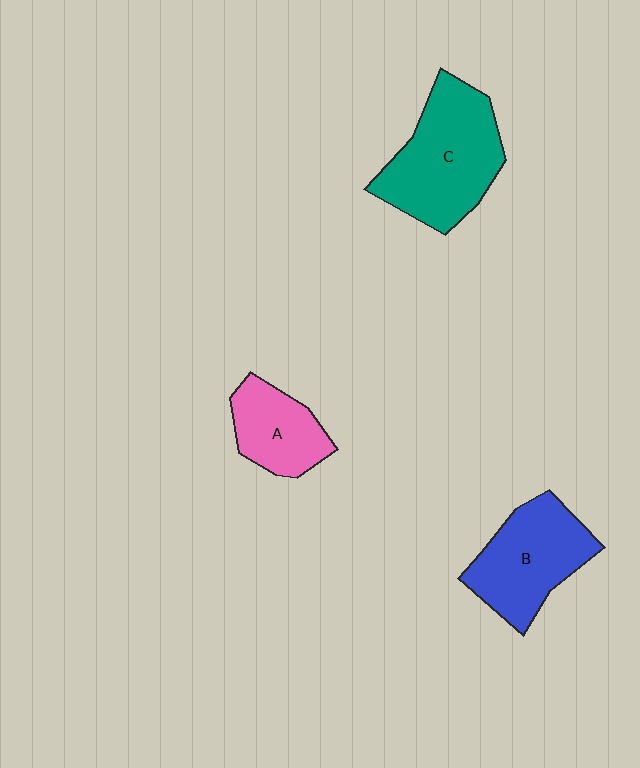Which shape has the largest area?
Shape C (teal).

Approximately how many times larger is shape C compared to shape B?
Approximately 1.2 times.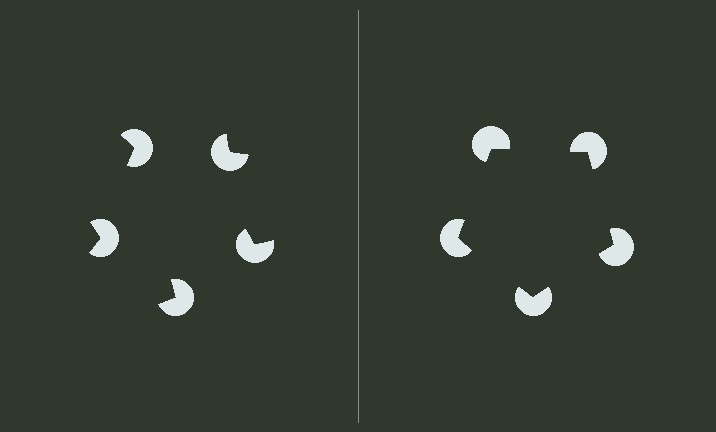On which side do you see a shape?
An illusory pentagon appears on the right side. On the left side the wedge cuts are rotated, so no coherent shape forms.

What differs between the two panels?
The pac-man discs are positioned identically on both sides; only the wedge orientations differ. On the right they align to a pentagon; on the left they are misaligned.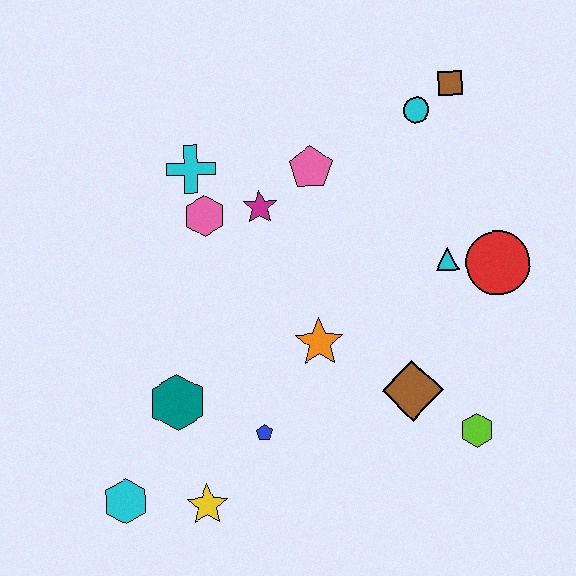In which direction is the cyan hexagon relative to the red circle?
The cyan hexagon is to the left of the red circle.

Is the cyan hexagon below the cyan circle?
Yes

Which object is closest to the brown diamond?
The lime hexagon is closest to the brown diamond.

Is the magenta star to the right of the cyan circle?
No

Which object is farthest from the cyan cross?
The lime hexagon is farthest from the cyan cross.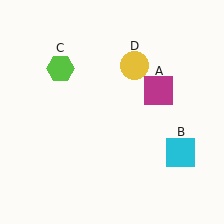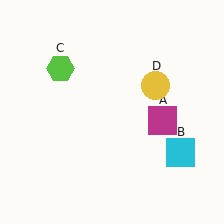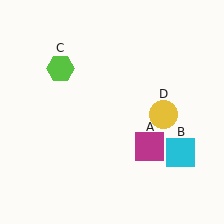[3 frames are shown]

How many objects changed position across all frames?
2 objects changed position: magenta square (object A), yellow circle (object D).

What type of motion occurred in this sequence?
The magenta square (object A), yellow circle (object D) rotated clockwise around the center of the scene.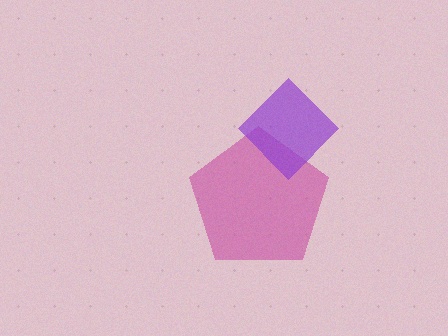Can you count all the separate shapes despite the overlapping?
Yes, there are 2 separate shapes.